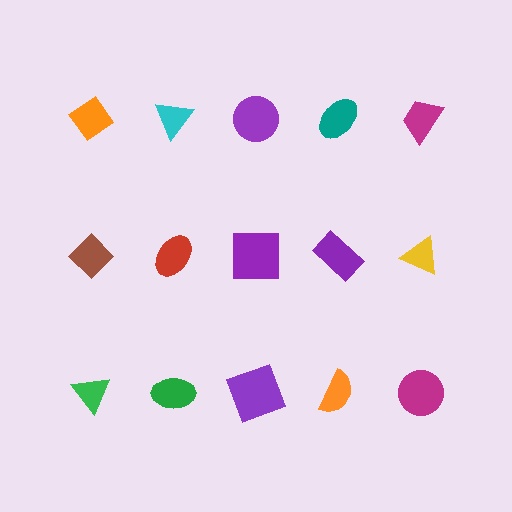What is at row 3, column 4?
An orange semicircle.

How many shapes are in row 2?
5 shapes.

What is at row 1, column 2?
A cyan triangle.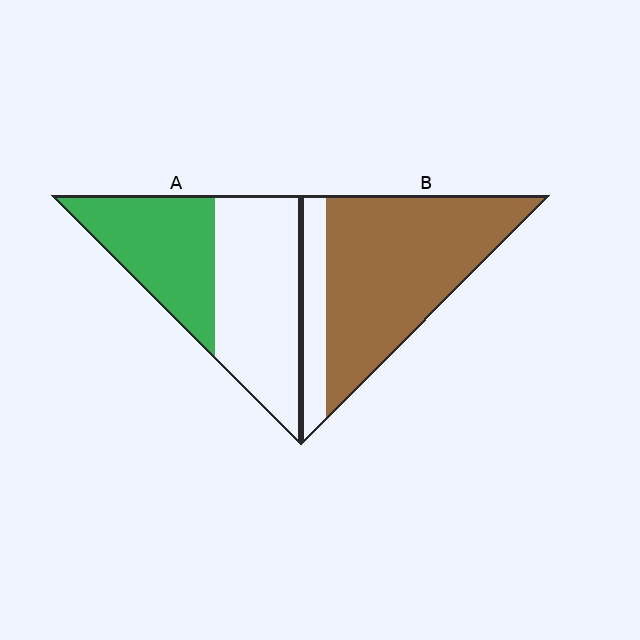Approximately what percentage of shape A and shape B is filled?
A is approximately 45% and B is approximately 80%.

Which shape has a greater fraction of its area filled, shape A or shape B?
Shape B.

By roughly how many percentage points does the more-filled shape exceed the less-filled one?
By roughly 40 percentage points (B over A).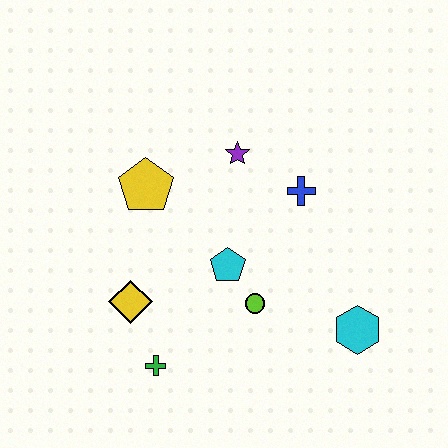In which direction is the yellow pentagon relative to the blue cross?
The yellow pentagon is to the left of the blue cross.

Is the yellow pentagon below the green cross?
No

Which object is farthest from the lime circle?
The yellow pentagon is farthest from the lime circle.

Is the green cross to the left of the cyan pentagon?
Yes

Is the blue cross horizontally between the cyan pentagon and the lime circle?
No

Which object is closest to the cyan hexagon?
The lime circle is closest to the cyan hexagon.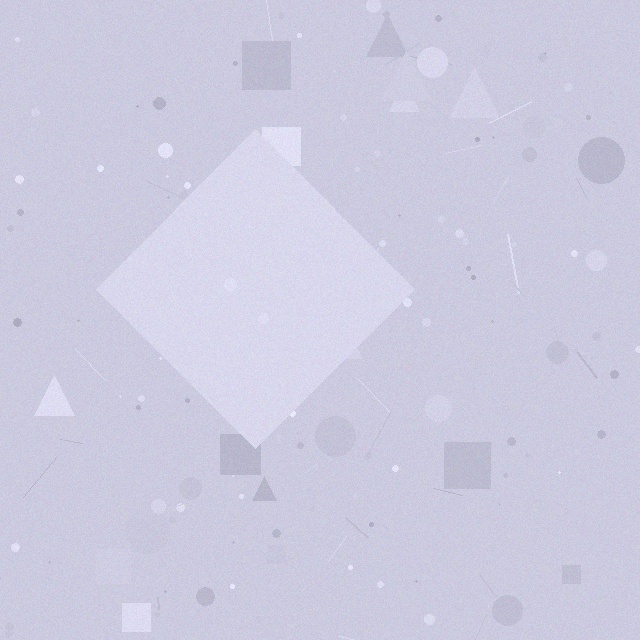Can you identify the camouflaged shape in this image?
The camouflaged shape is a diamond.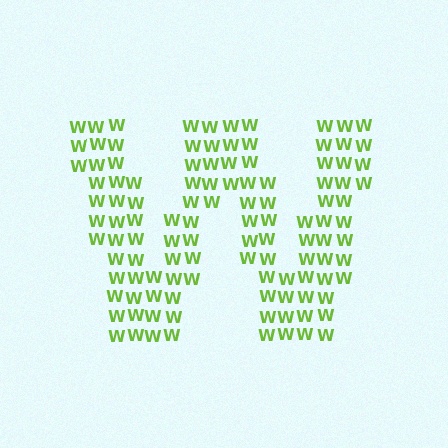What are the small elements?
The small elements are letter W's.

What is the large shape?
The large shape is the letter W.